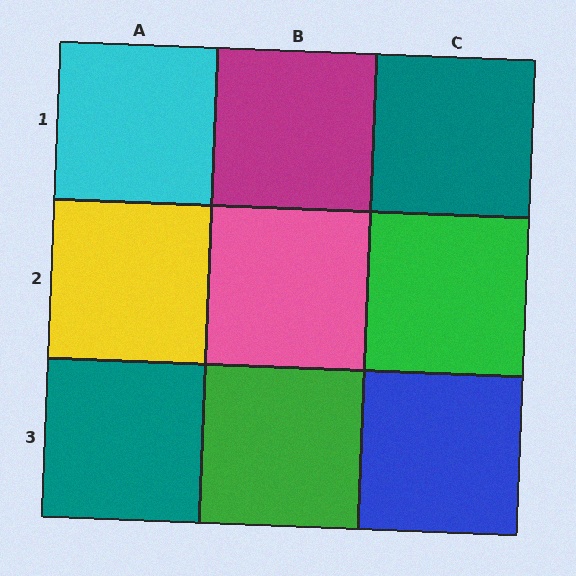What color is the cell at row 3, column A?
Teal.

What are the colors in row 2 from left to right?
Yellow, pink, green.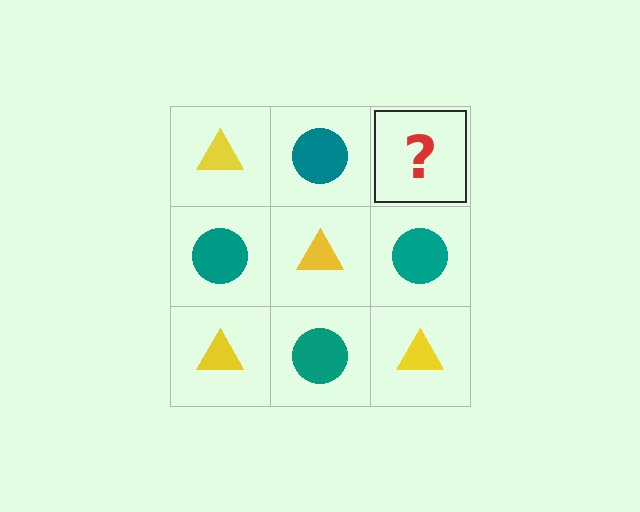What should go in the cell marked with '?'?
The missing cell should contain a yellow triangle.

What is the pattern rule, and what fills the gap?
The rule is that it alternates yellow triangle and teal circle in a checkerboard pattern. The gap should be filled with a yellow triangle.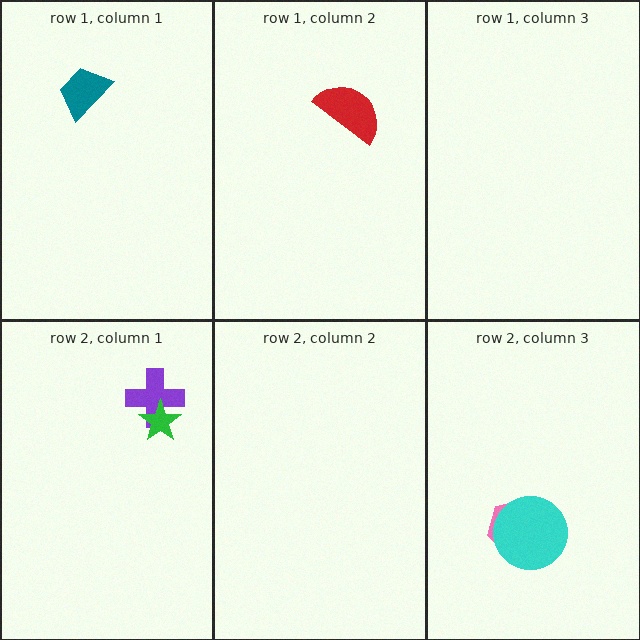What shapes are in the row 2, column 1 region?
The purple cross, the green star.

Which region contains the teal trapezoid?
The row 1, column 1 region.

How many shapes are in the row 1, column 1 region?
1.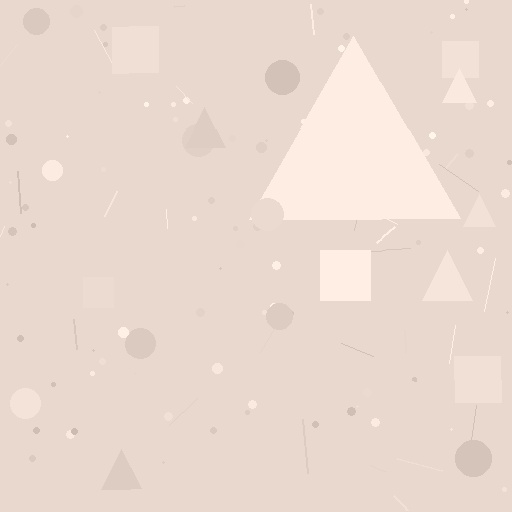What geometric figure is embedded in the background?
A triangle is embedded in the background.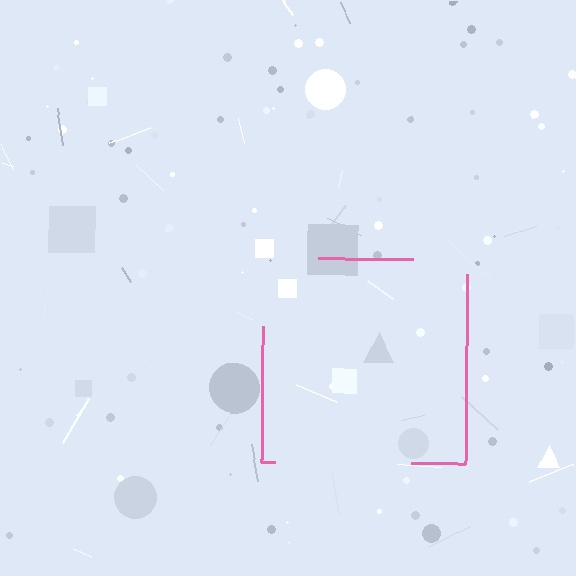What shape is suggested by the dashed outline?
The dashed outline suggests a square.